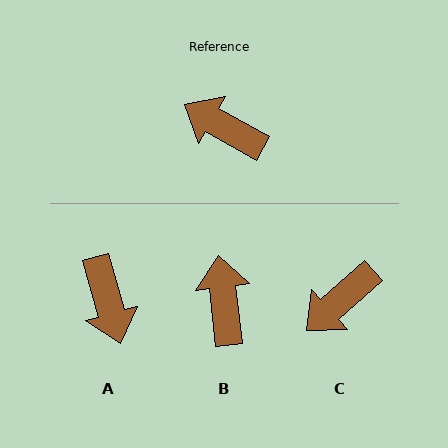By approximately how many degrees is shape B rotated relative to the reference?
Approximately 54 degrees clockwise.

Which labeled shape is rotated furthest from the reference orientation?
A, about 135 degrees away.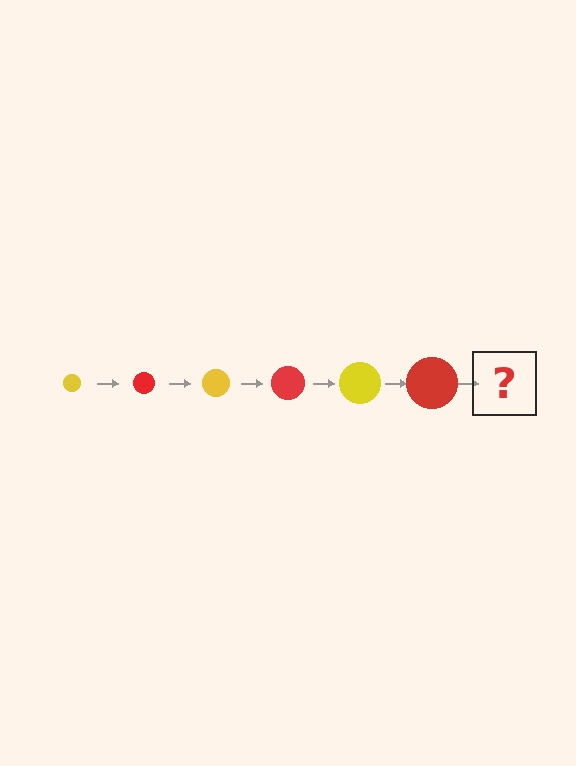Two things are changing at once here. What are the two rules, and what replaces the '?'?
The two rules are that the circle grows larger each step and the color cycles through yellow and red. The '?' should be a yellow circle, larger than the previous one.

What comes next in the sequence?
The next element should be a yellow circle, larger than the previous one.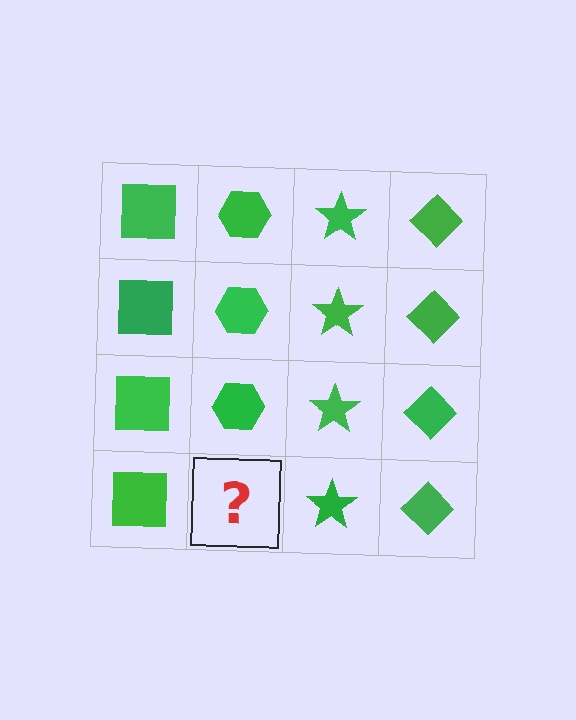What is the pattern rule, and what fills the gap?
The rule is that each column has a consistent shape. The gap should be filled with a green hexagon.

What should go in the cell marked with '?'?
The missing cell should contain a green hexagon.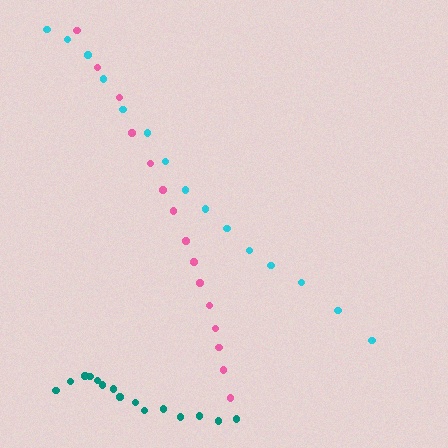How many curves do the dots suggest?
There are 3 distinct paths.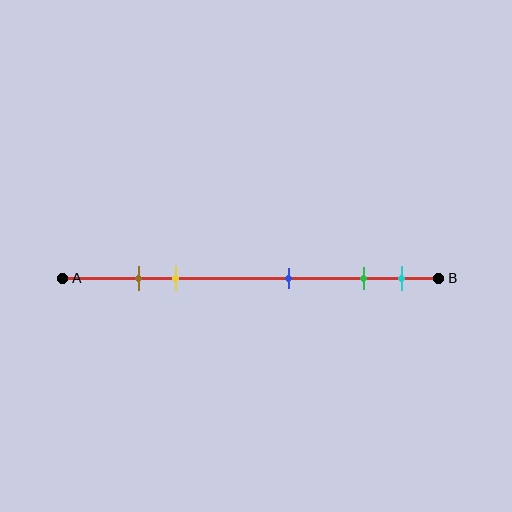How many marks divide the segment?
There are 5 marks dividing the segment.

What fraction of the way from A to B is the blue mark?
The blue mark is approximately 60% (0.6) of the way from A to B.